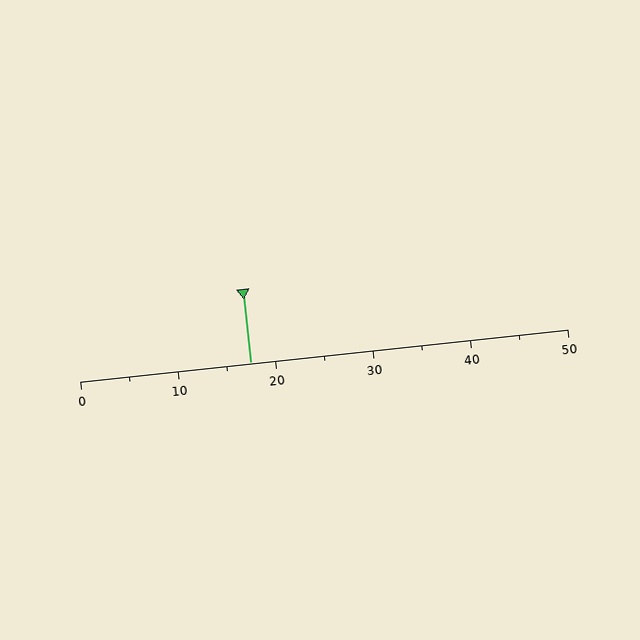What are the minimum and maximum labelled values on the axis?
The axis runs from 0 to 50.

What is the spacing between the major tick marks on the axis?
The major ticks are spaced 10 apart.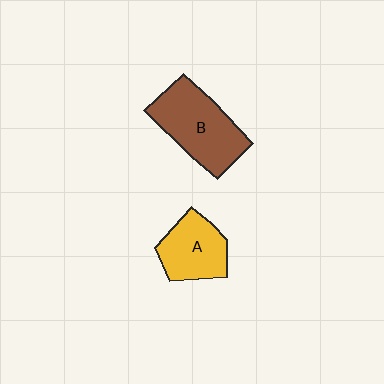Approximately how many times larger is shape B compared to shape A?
Approximately 1.4 times.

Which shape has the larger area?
Shape B (brown).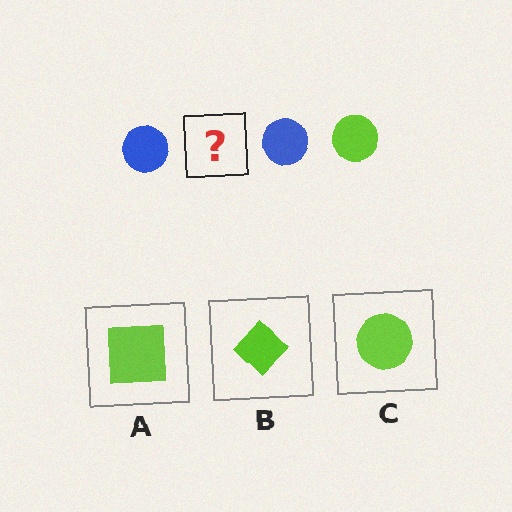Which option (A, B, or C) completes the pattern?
C.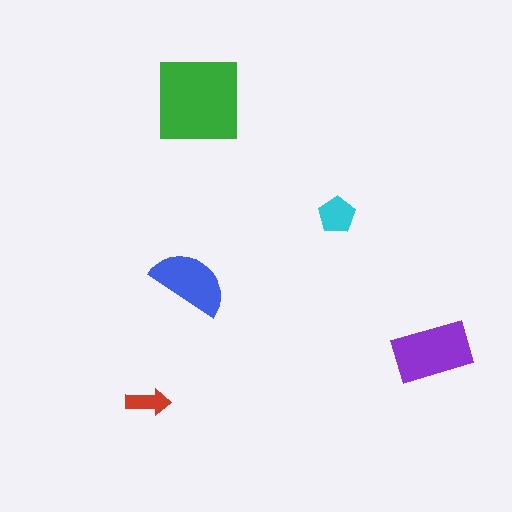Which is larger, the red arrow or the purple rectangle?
The purple rectangle.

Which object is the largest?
The green square.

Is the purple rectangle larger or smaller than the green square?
Smaller.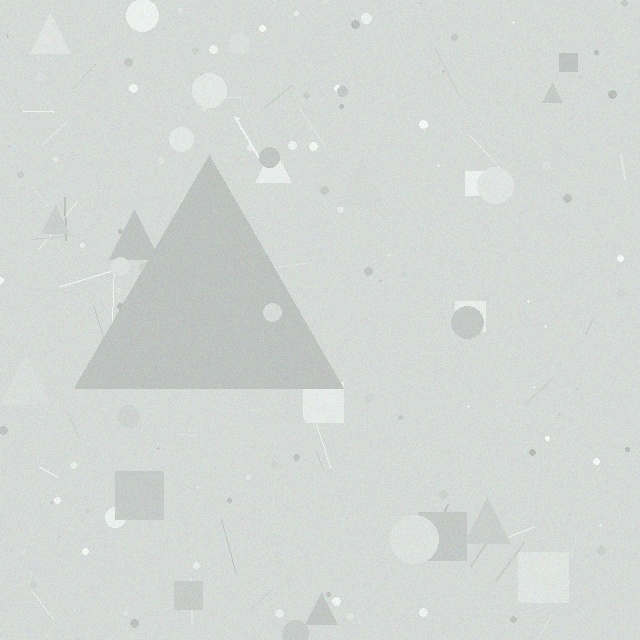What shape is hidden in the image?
A triangle is hidden in the image.